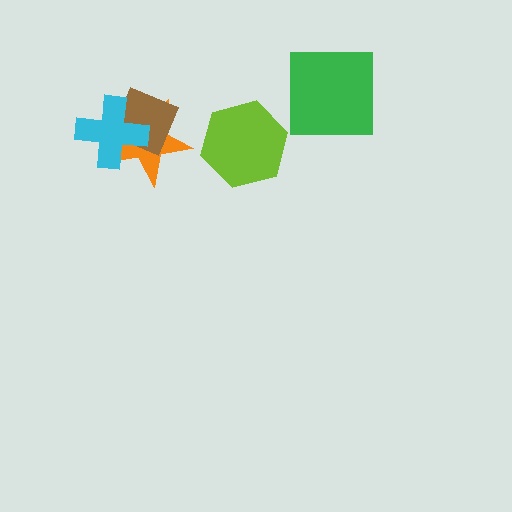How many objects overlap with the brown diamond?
2 objects overlap with the brown diamond.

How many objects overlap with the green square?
0 objects overlap with the green square.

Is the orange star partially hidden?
Yes, it is partially covered by another shape.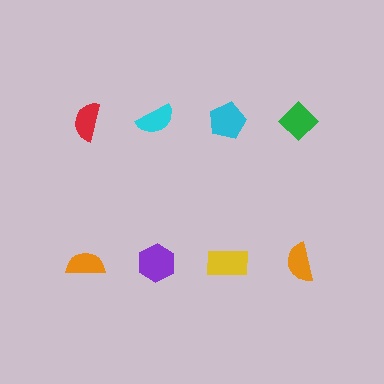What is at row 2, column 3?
A yellow rectangle.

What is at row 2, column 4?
An orange semicircle.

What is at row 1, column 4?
A green diamond.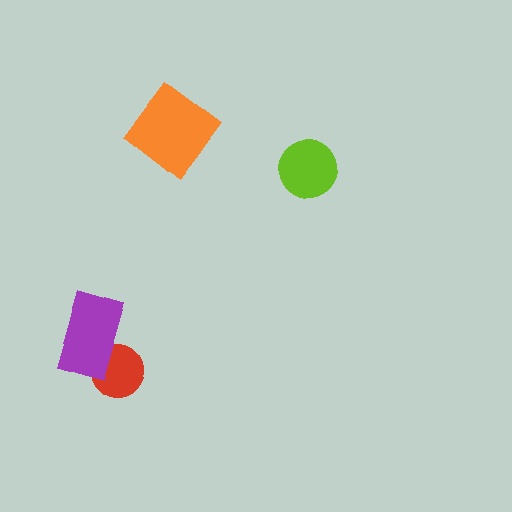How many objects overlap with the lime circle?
0 objects overlap with the lime circle.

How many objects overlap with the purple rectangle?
1 object overlaps with the purple rectangle.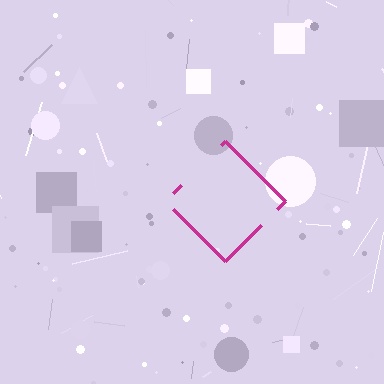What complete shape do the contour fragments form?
The contour fragments form a diamond.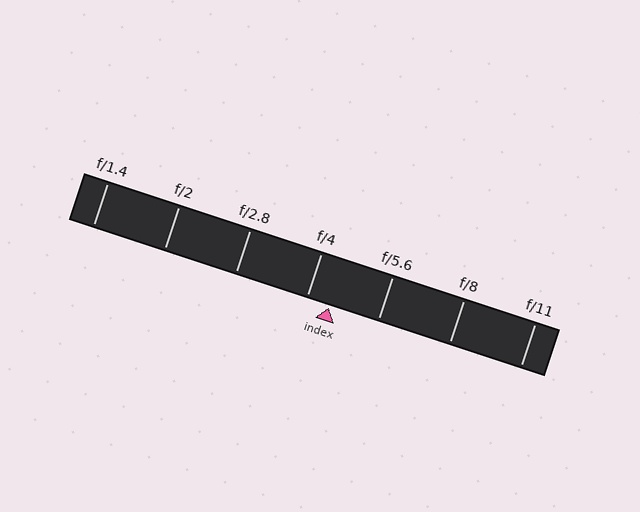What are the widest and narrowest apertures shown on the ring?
The widest aperture shown is f/1.4 and the narrowest is f/11.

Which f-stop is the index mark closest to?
The index mark is closest to f/4.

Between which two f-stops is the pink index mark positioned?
The index mark is between f/4 and f/5.6.